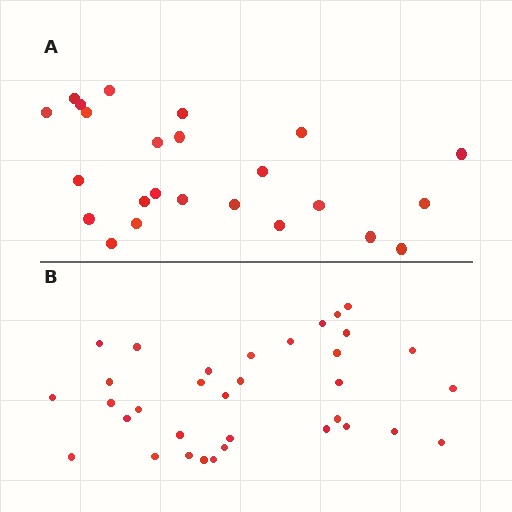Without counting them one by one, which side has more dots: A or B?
Region B (the bottom region) has more dots.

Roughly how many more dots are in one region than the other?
Region B has roughly 10 or so more dots than region A.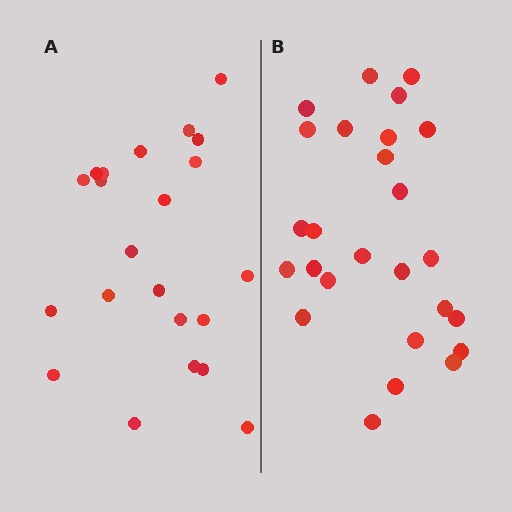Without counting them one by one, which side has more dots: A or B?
Region B (the right region) has more dots.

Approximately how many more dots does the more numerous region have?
Region B has about 4 more dots than region A.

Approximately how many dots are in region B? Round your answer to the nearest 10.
About 30 dots. (The exact count is 26, which rounds to 30.)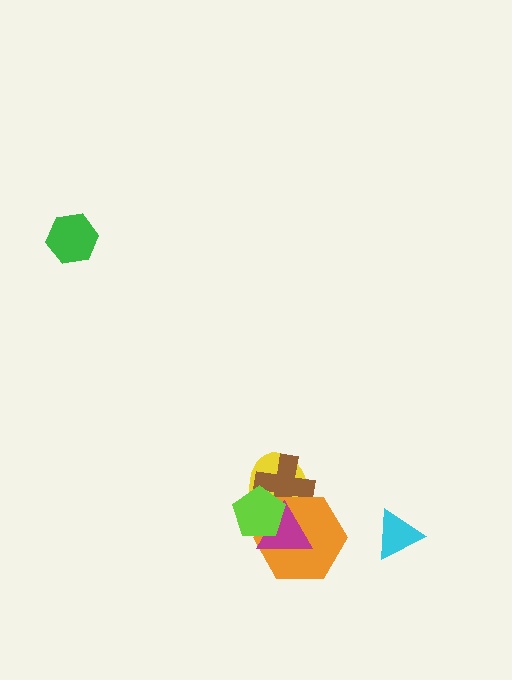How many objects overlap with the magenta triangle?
4 objects overlap with the magenta triangle.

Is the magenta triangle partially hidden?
Yes, it is partially covered by another shape.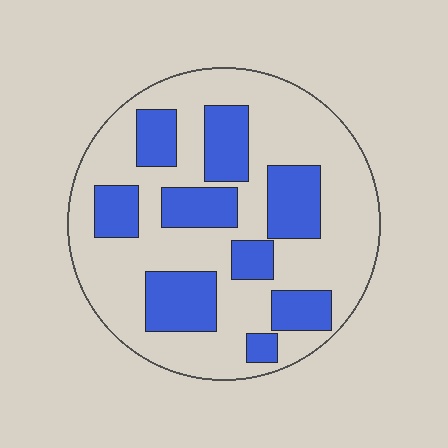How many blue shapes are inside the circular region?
9.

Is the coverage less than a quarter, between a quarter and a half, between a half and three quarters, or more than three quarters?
Between a quarter and a half.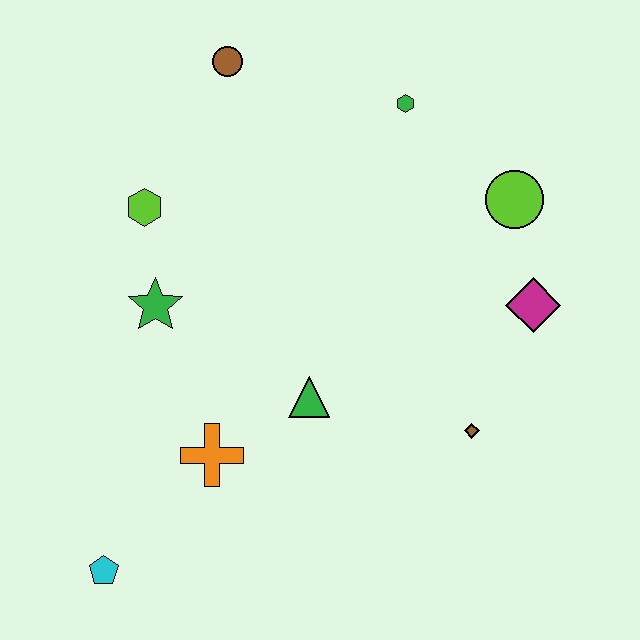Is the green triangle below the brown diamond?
No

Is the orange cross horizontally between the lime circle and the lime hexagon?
Yes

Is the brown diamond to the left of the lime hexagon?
No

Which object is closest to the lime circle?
The magenta diamond is closest to the lime circle.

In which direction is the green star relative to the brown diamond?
The green star is to the left of the brown diamond.